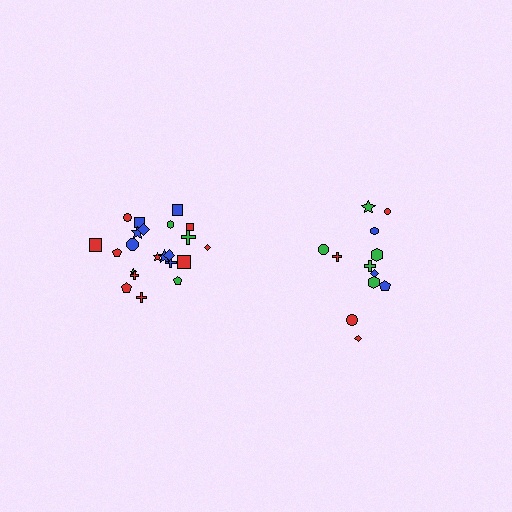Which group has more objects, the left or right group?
The left group.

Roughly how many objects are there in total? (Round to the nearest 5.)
Roughly 35 objects in total.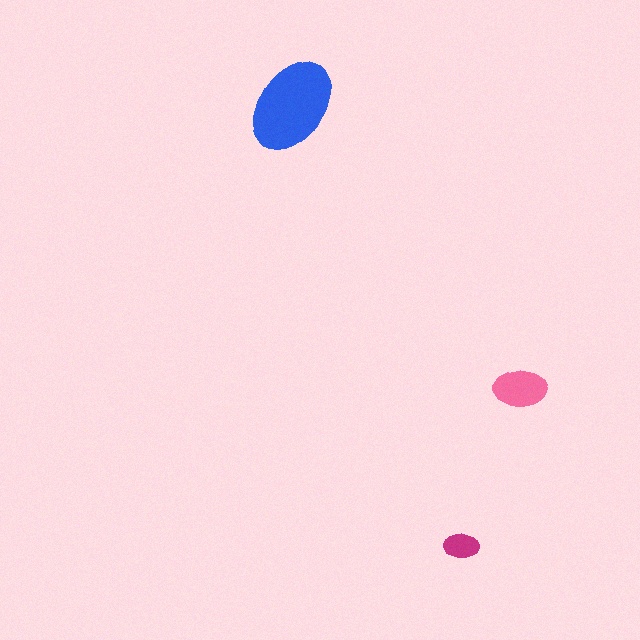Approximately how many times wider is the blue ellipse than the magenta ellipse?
About 2.5 times wider.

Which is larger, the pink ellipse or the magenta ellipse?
The pink one.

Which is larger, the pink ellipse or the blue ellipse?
The blue one.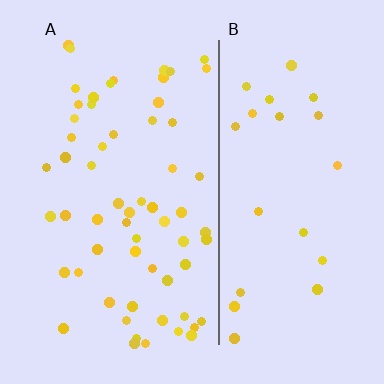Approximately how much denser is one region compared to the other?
Approximately 2.6× — region A over region B.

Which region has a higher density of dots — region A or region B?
A (the left).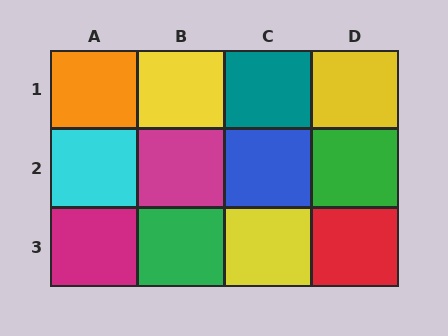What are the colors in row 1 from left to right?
Orange, yellow, teal, yellow.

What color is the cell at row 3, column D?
Red.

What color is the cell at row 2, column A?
Cyan.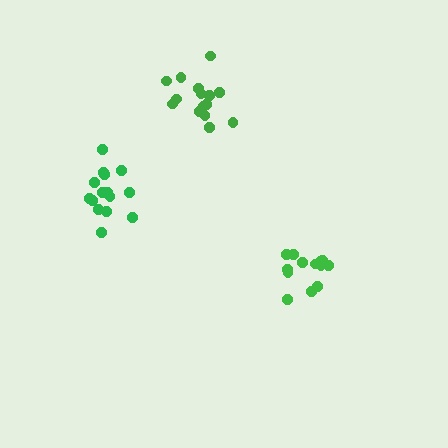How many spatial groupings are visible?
There are 3 spatial groupings.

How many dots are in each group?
Group 1: 13 dots, Group 2: 15 dots, Group 3: 15 dots (43 total).